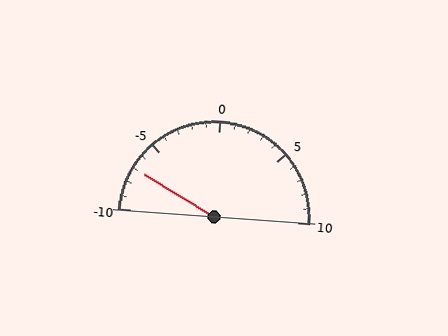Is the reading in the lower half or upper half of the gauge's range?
The reading is in the lower half of the range (-10 to 10).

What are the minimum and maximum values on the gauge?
The gauge ranges from -10 to 10.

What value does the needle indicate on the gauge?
The needle indicates approximately -7.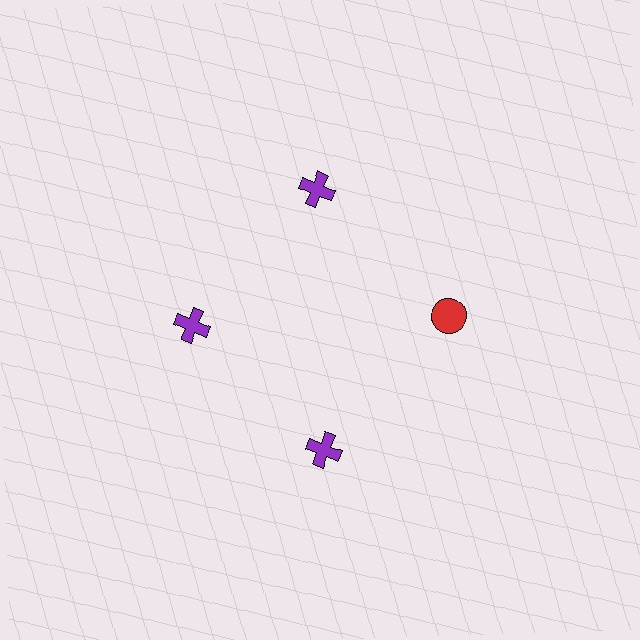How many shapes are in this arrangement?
There are 4 shapes arranged in a ring pattern.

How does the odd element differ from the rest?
It differs in both color (red instead of purple) and shape (circle instead of cross).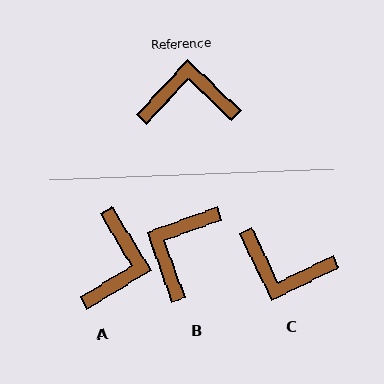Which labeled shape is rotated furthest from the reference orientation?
C, about 159 degrees away.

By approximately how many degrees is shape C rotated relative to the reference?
Approximately 159 degrees counter-clockwise.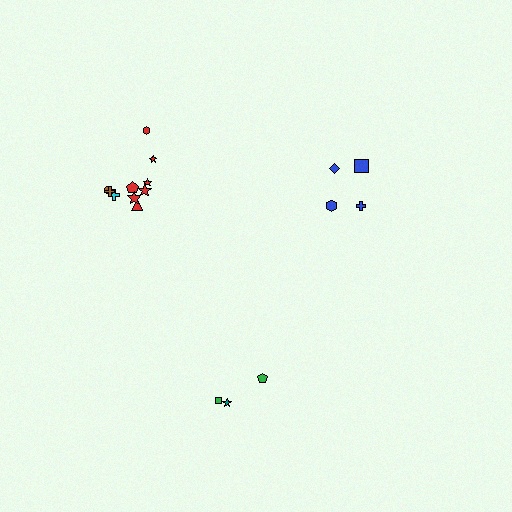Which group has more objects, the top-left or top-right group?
The top-left group.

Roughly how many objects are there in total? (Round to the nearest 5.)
Roughly 15 objects in total.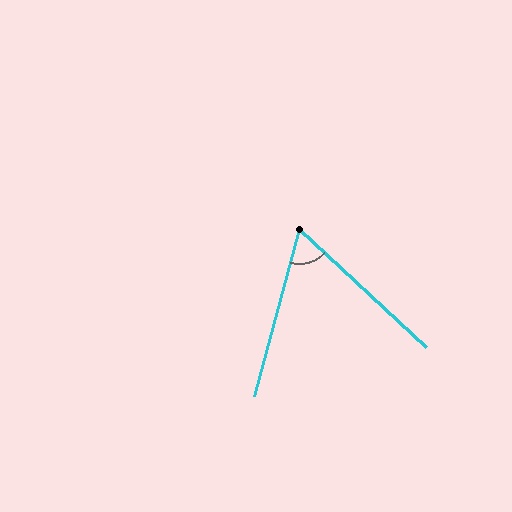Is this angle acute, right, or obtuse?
It is acute.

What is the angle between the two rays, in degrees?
Approximately 62 degrees.